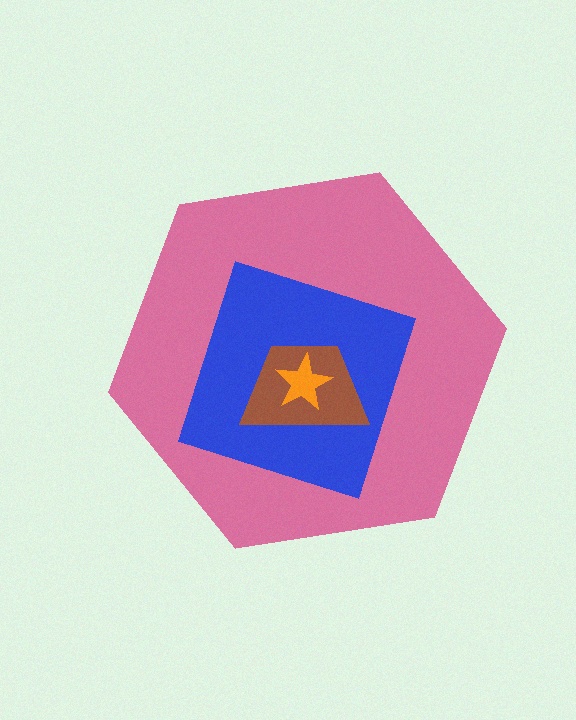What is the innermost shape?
The orange star.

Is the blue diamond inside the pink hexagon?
Yes.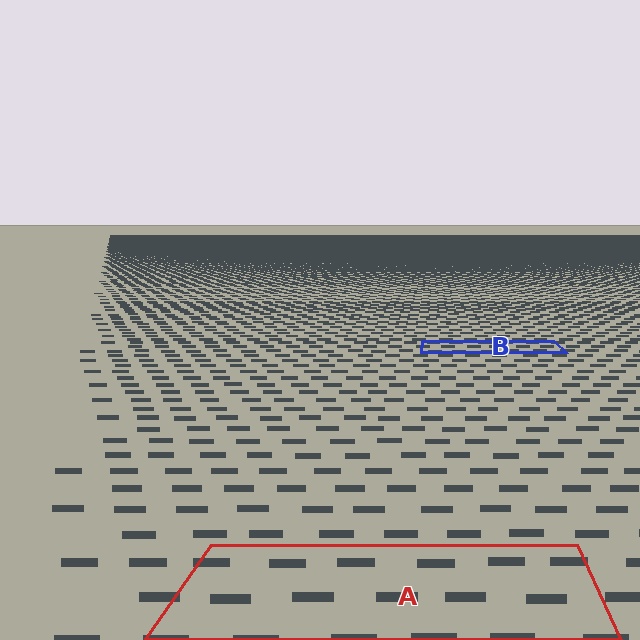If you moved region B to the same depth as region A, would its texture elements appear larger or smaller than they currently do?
They would appear larger. At a closer depth, the same texture elements are projected at a bigger on-screen size.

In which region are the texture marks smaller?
The texture marks are smaller in region B, because it is farther away.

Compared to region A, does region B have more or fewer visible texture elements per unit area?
Region B has more texture elements per unit area — they are packed more densely because it is farther away.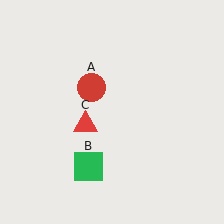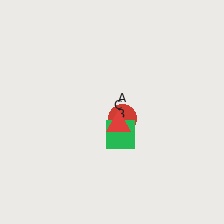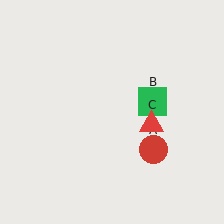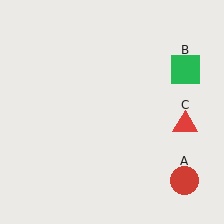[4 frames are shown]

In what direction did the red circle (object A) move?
The red circle (object A) moved down and to the right.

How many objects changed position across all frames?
3 objects changed position: red circle (object A), green square (object B), red triangle (object C).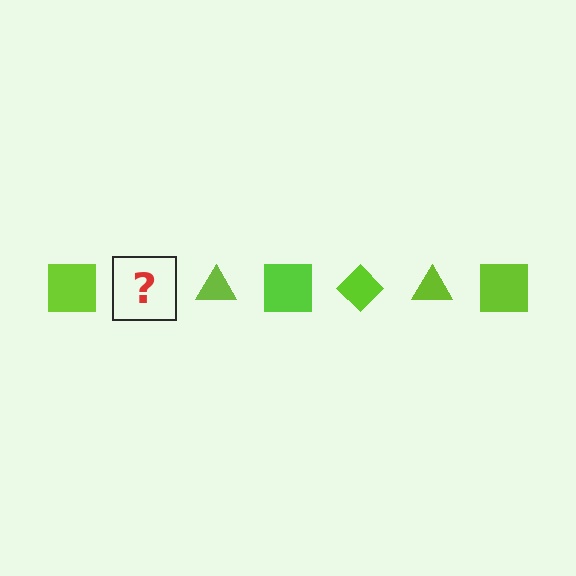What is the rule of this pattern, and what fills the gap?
The rule is that the pattern cycles through square, diamond, triangle shapes in lime. The gap should be filled with a lime diamond.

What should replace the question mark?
The question mark should be replaced with a lime diamond.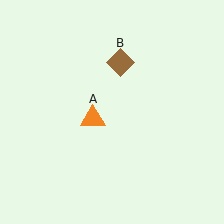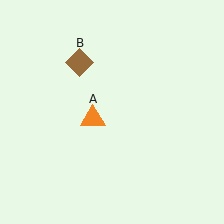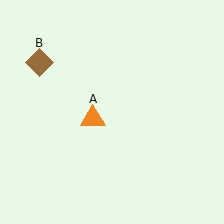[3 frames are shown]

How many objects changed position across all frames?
1 object changed position: brown diamond (object B).